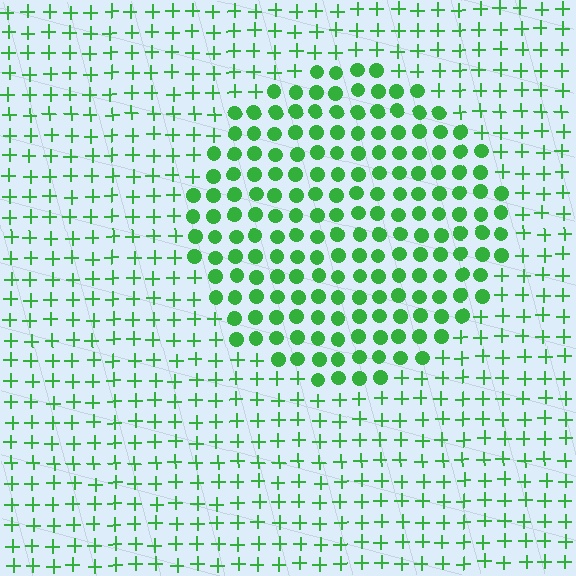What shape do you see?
I see a circle.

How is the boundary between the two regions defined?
The boundary is defined by a change in element shape: circles inside vs. plus signs outside. All elements share the same color and spacing.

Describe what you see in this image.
The image is filled with small green elements arranged in a uniform grid. A circle-shaped region contains circles, while the surrounding area contains plus signs. The boundary is defined purely by the change in element shape.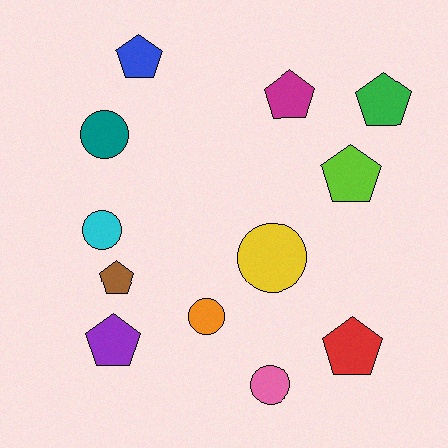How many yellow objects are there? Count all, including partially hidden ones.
There is 1 yellow object.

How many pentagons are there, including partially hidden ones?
There are 7 pentagons.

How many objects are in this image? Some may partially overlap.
There are 12 objects.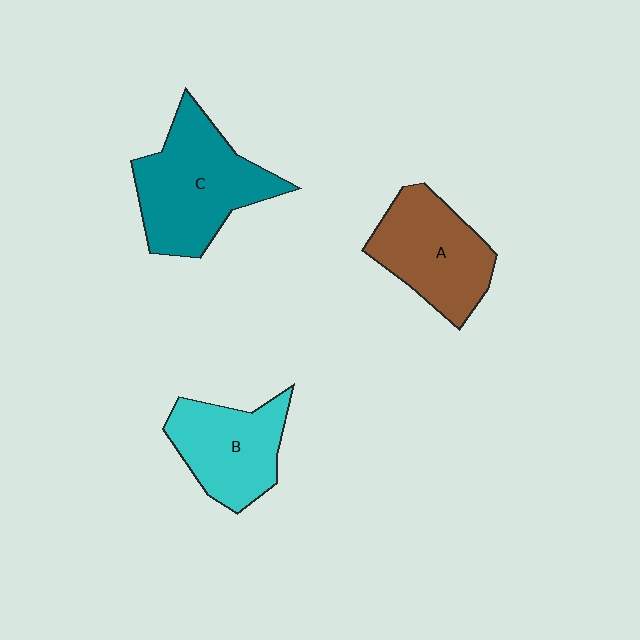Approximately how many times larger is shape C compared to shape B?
Approximately 1.4 times.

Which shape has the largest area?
Shape C (teal).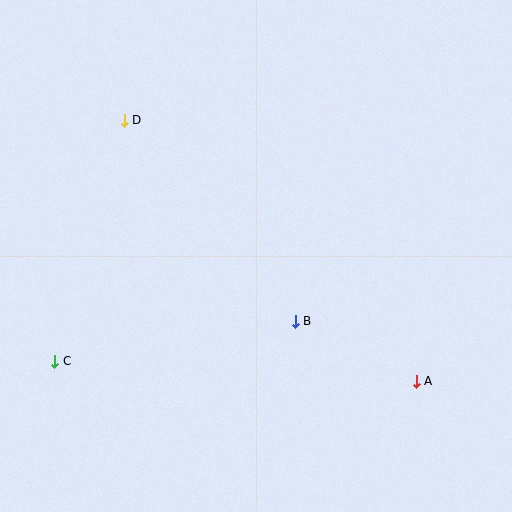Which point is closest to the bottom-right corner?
Point A is closest to the bottom-right corner.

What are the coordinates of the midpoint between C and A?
The midpoint between C and A is at (235, 371).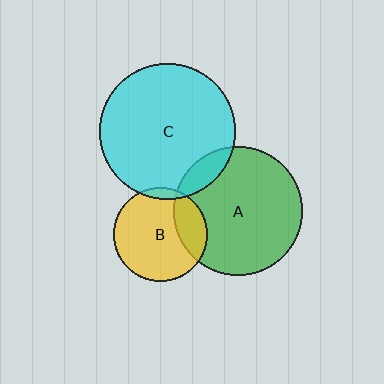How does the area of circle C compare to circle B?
Approximately 2.1 times.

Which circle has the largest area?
Circle C (cyan).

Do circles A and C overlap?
Yes.